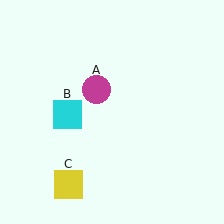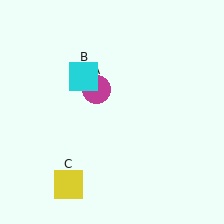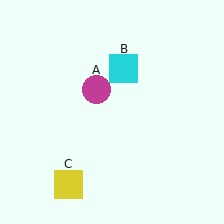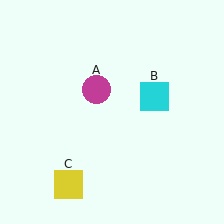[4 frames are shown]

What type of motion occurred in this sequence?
The cyan square (object B) rotated clockwise around the center of the scene.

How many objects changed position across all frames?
1 object changed position: cyan square (object B).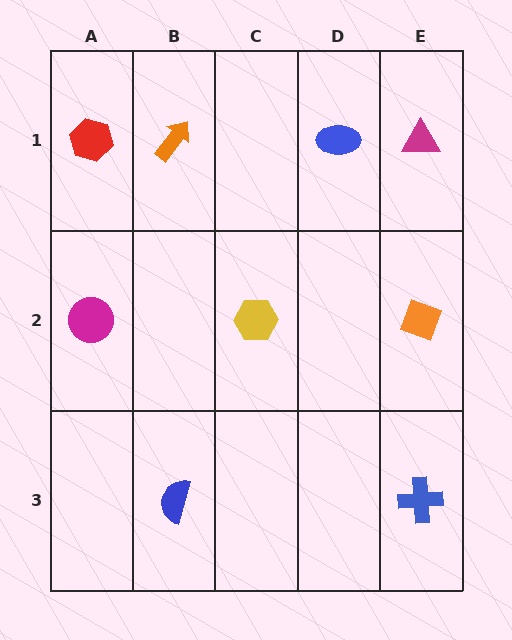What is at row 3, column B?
A blue semicircle.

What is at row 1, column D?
A blue ellipse.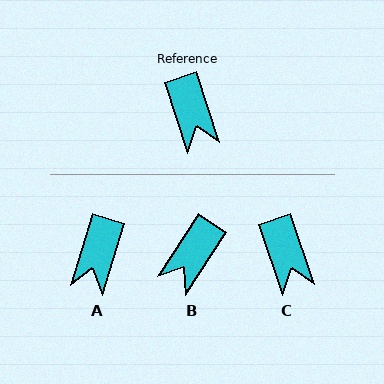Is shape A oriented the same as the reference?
No, it is off by about 36 degrees.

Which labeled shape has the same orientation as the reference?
C.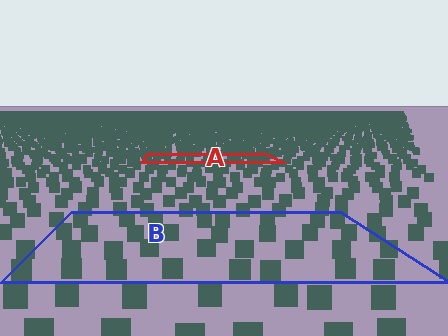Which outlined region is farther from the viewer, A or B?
Region A is farther from the viewer — the texture elements inside it appear smaller and more densely packed.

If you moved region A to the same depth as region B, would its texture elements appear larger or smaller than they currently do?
They would appear larger. At a closer depth, the same texture elements are projected at a bigger on-screen size.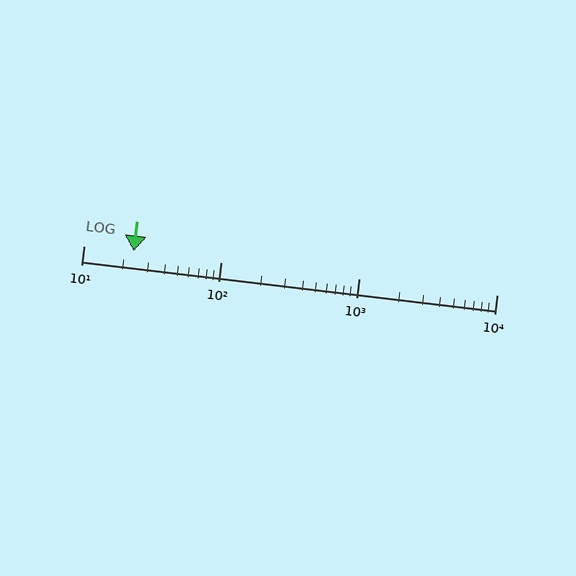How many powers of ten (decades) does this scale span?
The scale spans 3 decades, from 10 to 10000.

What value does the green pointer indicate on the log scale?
The pointer indicates approximately 23.